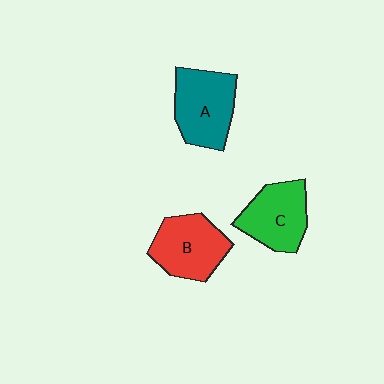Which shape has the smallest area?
Shape C (green).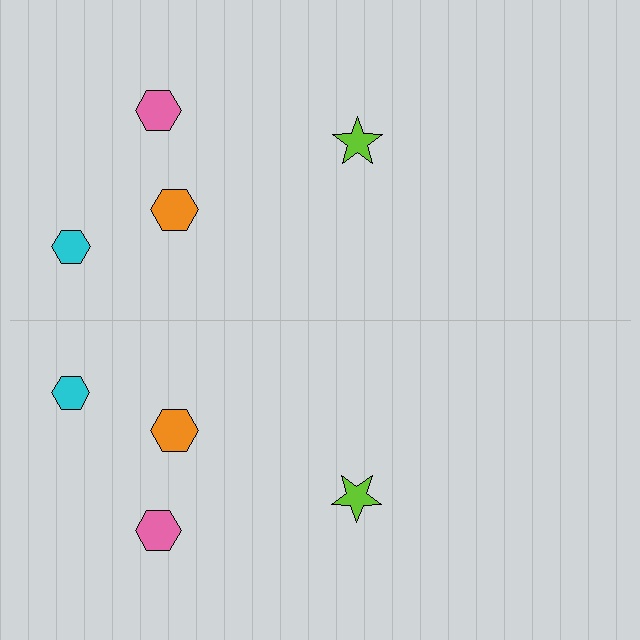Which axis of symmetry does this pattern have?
The pattern has a horizontal axis of symmetry running through the center of the image.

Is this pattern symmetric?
Yes, this pattern has bilateral (reflection) symmetry.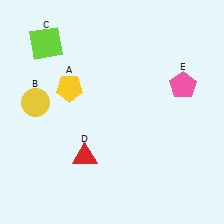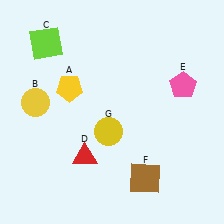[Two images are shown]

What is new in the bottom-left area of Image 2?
A yellow circle (G) was added in the bottom-left area of Image 2.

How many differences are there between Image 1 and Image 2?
There are 2 differences between the two images.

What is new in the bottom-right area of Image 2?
A brown square (F) was added in the bottom-right area of Image 2.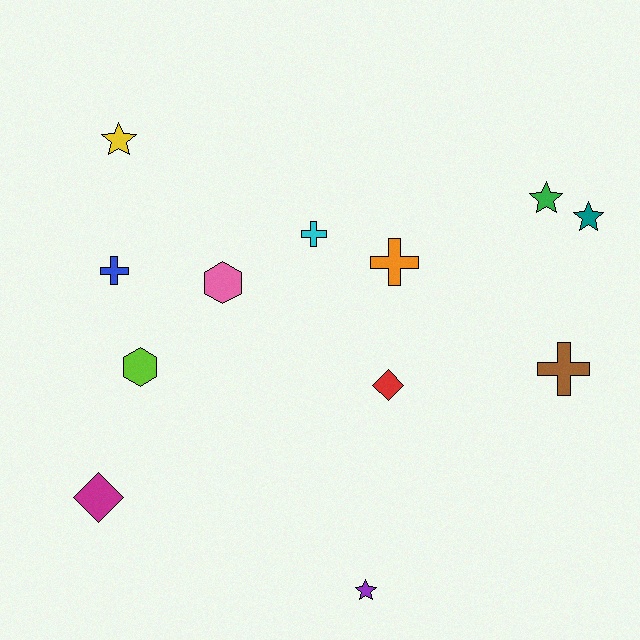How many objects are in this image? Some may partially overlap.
There are 12 objects.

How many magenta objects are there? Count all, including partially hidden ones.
There is 1 magenta object.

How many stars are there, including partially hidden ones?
There are 4 stars.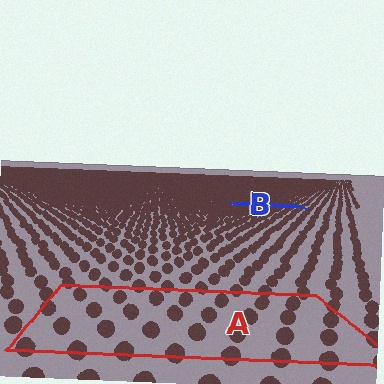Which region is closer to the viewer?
Region A is closer. The texture elements there are larger and more spread out.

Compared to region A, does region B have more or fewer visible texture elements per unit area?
Region B has more texture elements per unit area — they are packed more densely because it is farther away.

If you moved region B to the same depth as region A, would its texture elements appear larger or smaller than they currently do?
They would appear larger. At a closer depth, the same texture elements are projected at a bigger on-screen size.